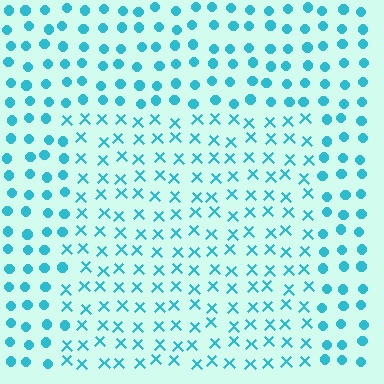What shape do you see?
I see a rectangle.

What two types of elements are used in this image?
The image uses X marks inside the rectangle region and circles outside it.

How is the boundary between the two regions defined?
The boundary is defined by a change in element shape: X marks inside vs. circles outside. All elements share the same color and spacing.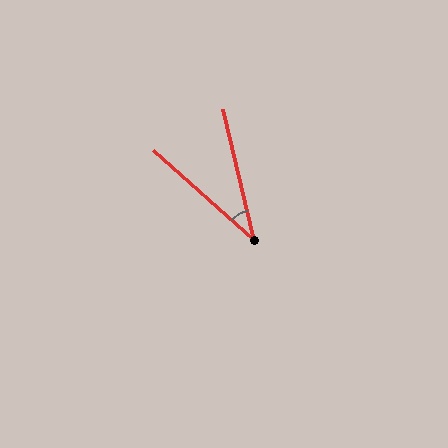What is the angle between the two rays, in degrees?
Approximately 35 degrees.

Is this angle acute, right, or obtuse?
It is acute.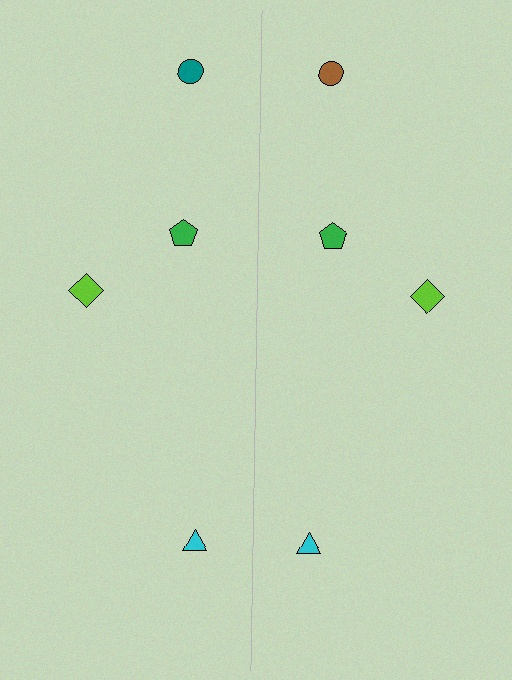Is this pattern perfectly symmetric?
No, the pattern is not perfectly symmetric. The brown circle on the right side breaks the symmetry — its mirror counterpart is teal.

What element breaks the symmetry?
The brown circle on the right side breaks the symmetry — its mirror counterpart is teal.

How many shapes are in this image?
There are 8 shapes in this image.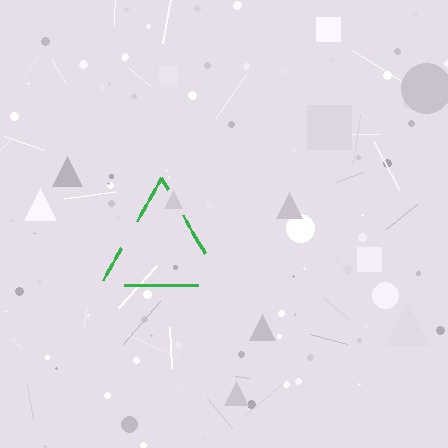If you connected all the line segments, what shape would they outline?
They would outline a triangle.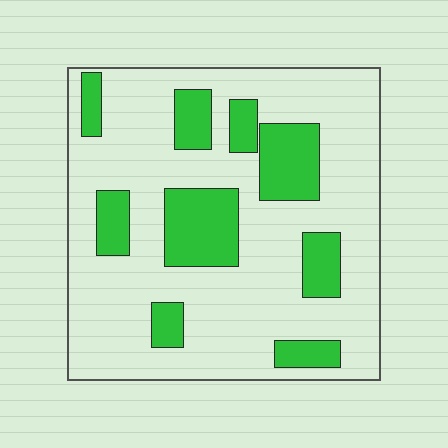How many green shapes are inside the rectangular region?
9.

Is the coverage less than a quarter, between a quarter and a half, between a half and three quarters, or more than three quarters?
Less than a quarter.